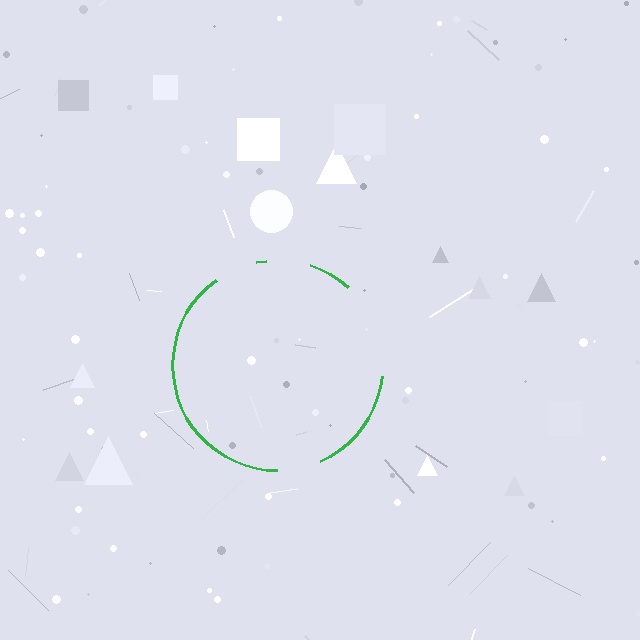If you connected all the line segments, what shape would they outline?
They would outline a circle.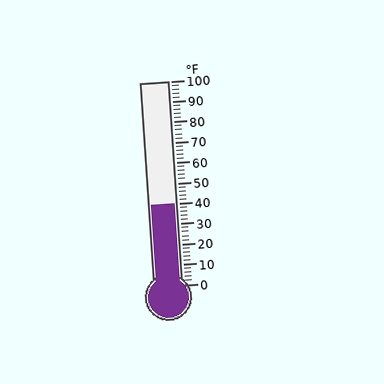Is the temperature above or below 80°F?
The temperature is below 80°F.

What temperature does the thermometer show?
The thermometer shows approximately 40°F.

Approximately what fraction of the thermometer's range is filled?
The thermometer is filled to approximately 40% of its range.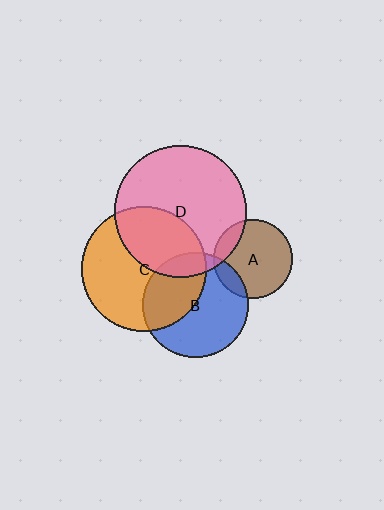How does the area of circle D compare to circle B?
Approximately 1.6 times.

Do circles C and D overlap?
Yes.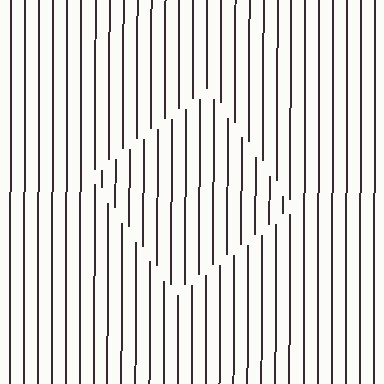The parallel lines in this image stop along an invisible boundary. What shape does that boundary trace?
An illusory square. The interior of the shape contains the same grating, shifted by half a period — the contour is defined by the phase discontinuity where line-ends from the inner and outer gratings abut.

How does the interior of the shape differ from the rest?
The interior of the shape contains the same grating, shifted by half a period — the contour is defined by the phase discontinuity where line-ends from the inner and outer gratings abut.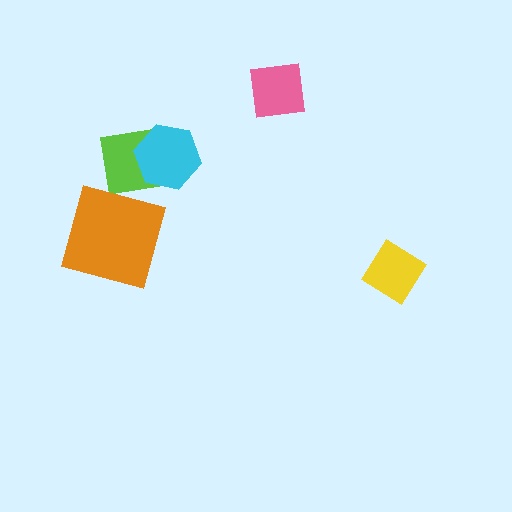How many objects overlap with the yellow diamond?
0 objects overlap with the yellow diamond.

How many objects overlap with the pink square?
0 objects overlap with the pink square.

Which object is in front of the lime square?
The cyan hexagon is in front of the lime square.